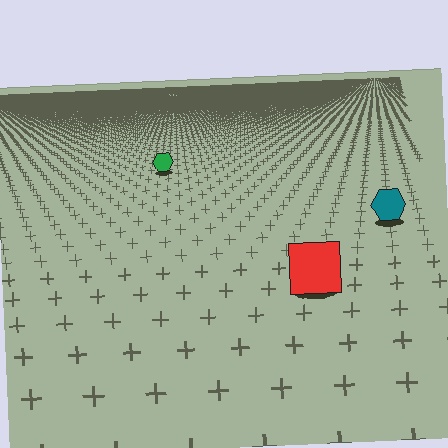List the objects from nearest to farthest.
From nearest to farthest: the red square, the teal hexagon, the green hexagon.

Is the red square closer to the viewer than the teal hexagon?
Yes. The red square is closer — you can tell from the texture gradient: the ground texture is coarser near it.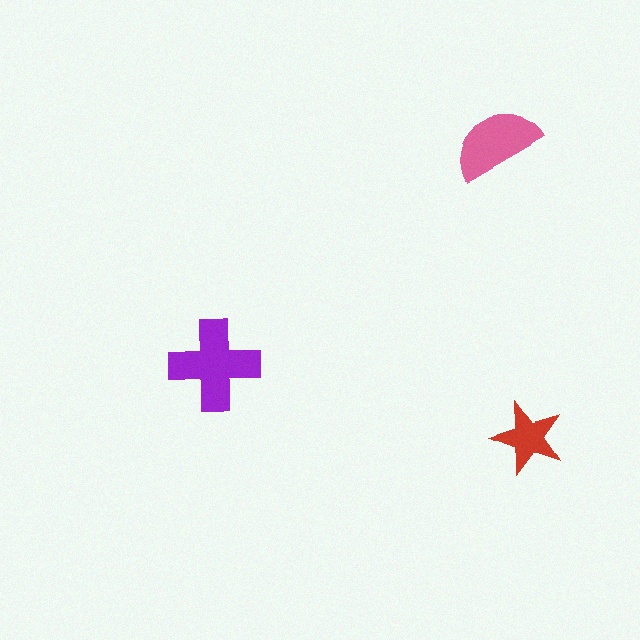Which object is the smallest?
The red star.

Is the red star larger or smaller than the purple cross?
Smaller.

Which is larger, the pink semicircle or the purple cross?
The purple cross.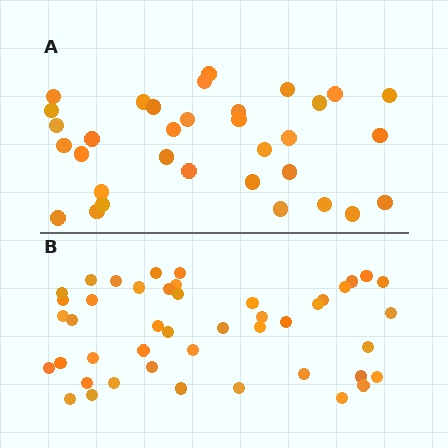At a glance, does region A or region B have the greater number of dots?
Region B (the bottom region) has more dots.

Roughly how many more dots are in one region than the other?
Region B has roughly 12 or so more dots than region A.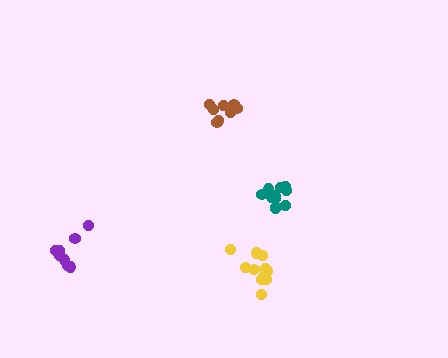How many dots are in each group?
Group 1: 11 dots, Group 2: 8 dots, Group 3: 8 dots, Group 4: 11 dots (38 total).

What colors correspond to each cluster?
The clusters are colored: yellow, purple, brown, teal.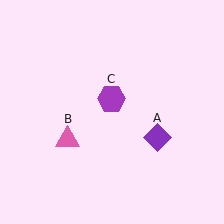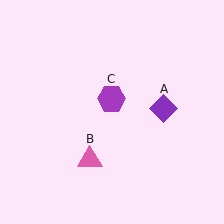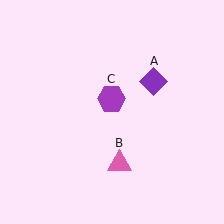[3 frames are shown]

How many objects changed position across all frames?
2 objects changed position: purple diamond (object A), pink triangle (object B).